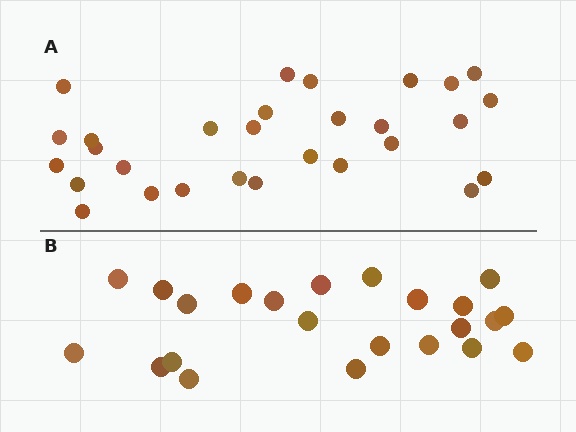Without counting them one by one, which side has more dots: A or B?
Region A (the top region) has more dots.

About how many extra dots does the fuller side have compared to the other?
Region A has about 6 more dots than region B.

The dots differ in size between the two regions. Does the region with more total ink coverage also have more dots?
No. Region B has more total ink coverage because its dots are larger, but region A actually contains more individual dots. Total area can be misleading — the number of items is what matters here.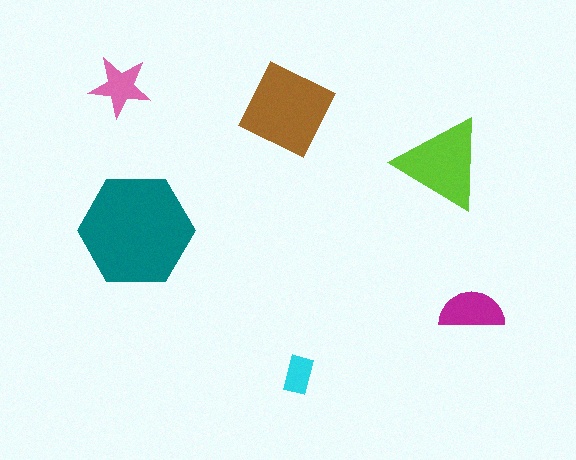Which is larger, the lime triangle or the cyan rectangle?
The lime triangle.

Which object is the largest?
The teal hexagon.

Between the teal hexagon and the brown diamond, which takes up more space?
The teal hexagon.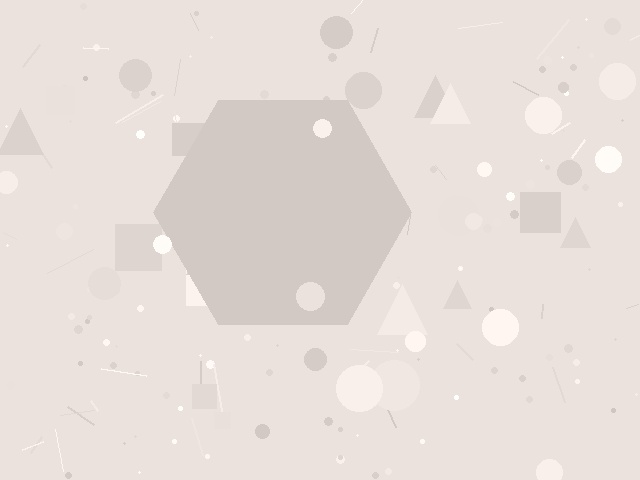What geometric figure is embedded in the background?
A hexagon is embedded in the background.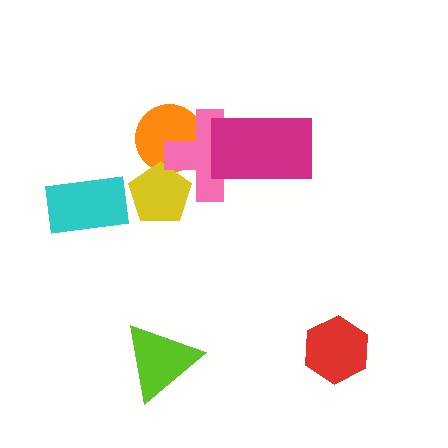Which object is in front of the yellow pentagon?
The pink cross is in front of the yellow pentagon.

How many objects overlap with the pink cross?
3 objects overlap with the pink cross.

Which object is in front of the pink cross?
The magenta rectangle is in front of the pink cross.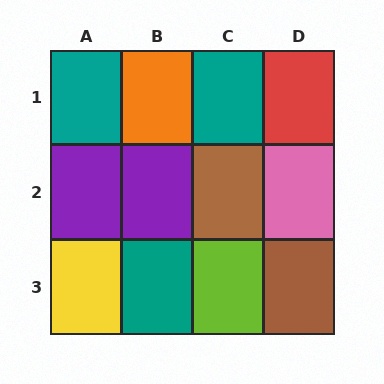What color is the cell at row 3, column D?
Brown.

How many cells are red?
1 cell is red.